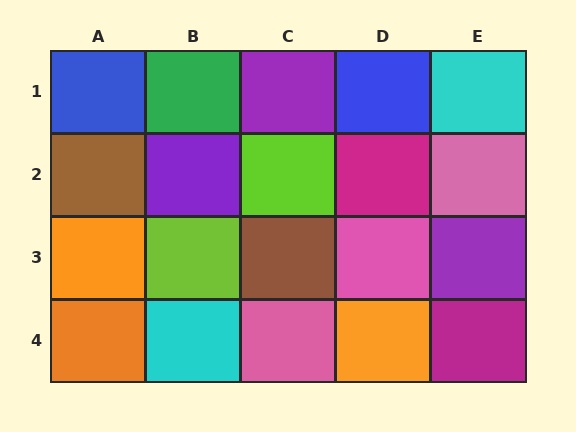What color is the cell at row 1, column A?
Blue.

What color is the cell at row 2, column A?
Brown.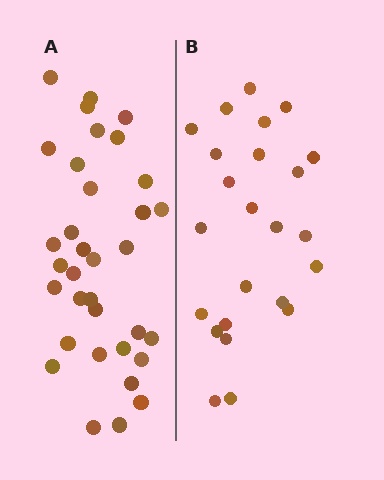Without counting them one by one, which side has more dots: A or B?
Region A (the left region) has more dots.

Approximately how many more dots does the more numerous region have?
Region A has roughly 10 or so more dots than region B.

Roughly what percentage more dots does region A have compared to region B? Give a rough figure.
About 40% more.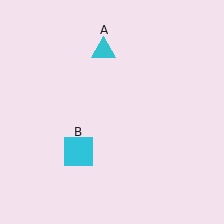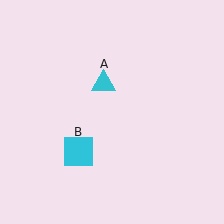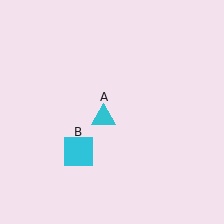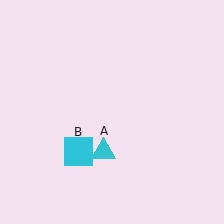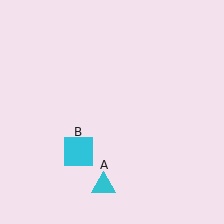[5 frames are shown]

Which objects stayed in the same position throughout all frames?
Cyan square (object B) remained stationary.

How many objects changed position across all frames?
1 object changed position: cyan triangle (object A).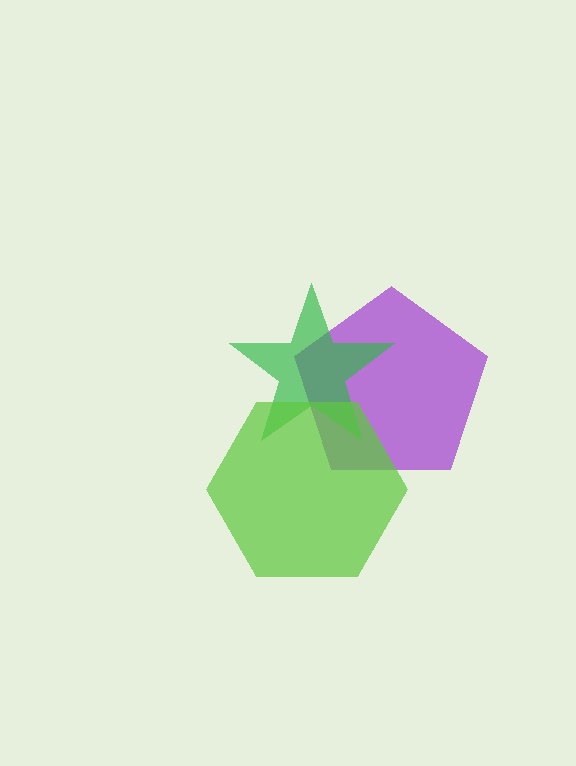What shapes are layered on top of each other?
The layered shapes are: a purple pentagon, a green star, a lime hexagon.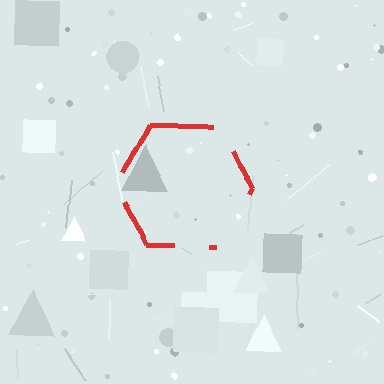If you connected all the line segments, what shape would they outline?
They would outline a hexagon.